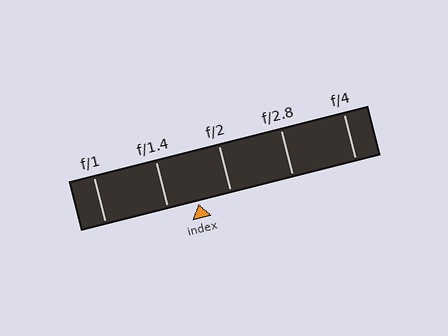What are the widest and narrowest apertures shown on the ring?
The widest aperture shown is f/1 and the narrowest is f/4.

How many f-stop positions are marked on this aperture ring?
There are 5 f-stop positions marked.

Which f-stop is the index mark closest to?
The index mark is closest to f/1.4.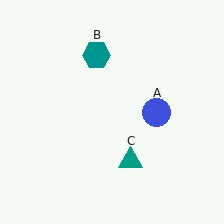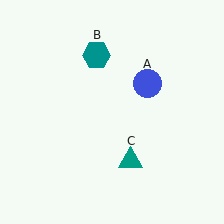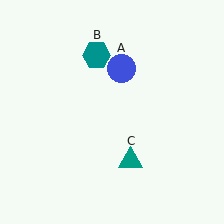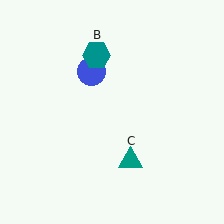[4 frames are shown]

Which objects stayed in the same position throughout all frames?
Teal hexagon (object B) and teal triangle (object C) remained stationary.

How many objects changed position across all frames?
1 object changed position: blue circle (object A).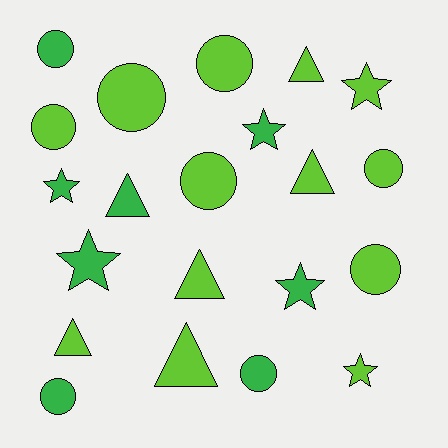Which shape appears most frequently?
Circle, with 9 objects.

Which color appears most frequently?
Lime, with 13 objects.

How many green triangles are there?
There is 1 green triangle.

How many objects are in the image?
There are 21 objects.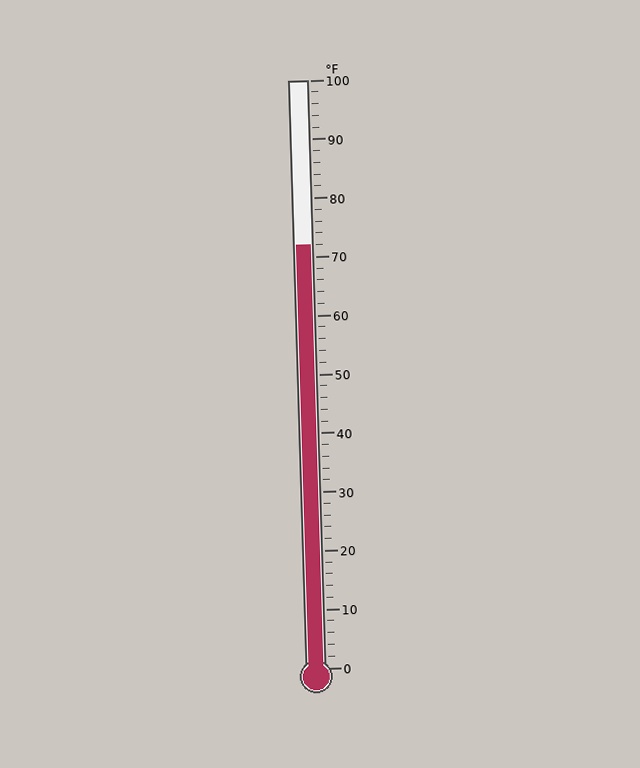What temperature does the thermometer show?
The thermometer shows approximately 72°F.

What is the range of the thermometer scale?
The thermometer scale ranges from 0°F to 100°F.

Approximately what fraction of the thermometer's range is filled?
The thermometer is filled to approximately 70% of its range.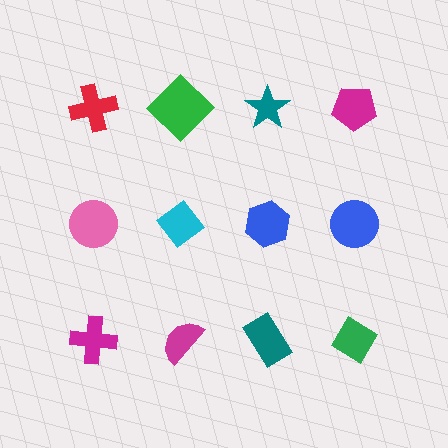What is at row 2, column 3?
A blue hexagon.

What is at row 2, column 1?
A pink circle.